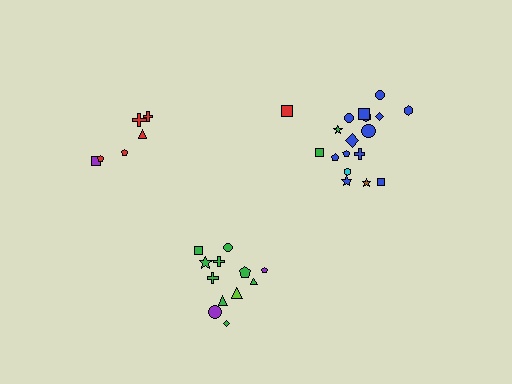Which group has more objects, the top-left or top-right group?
The top-right group.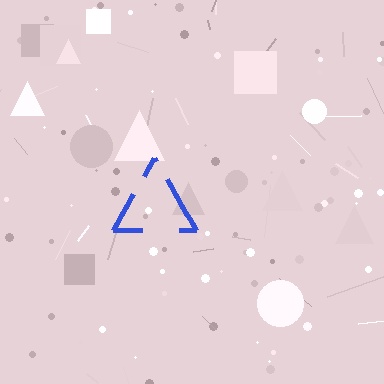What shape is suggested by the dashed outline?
The dashed outline suggests a triangle.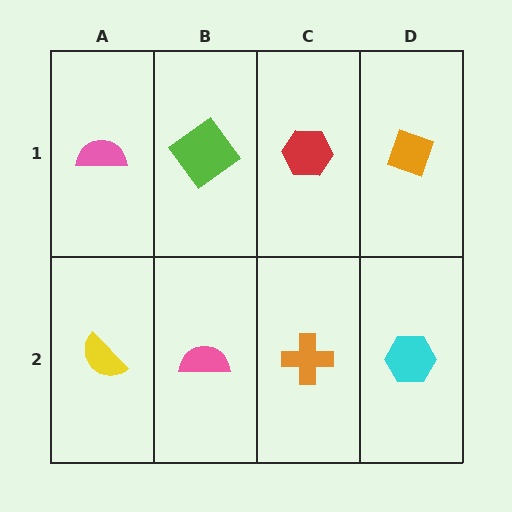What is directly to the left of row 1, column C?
A lime diamond.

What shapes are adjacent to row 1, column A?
A yellow semicircle (row 2, column A), a lime diamond (row 1, column B).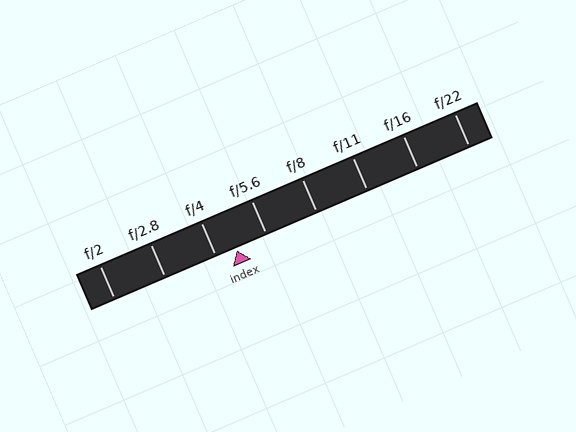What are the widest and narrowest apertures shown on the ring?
The widest aperture shown is f/2 and the narrowest is f/22.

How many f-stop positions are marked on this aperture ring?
There are 8 f-stop positions marked.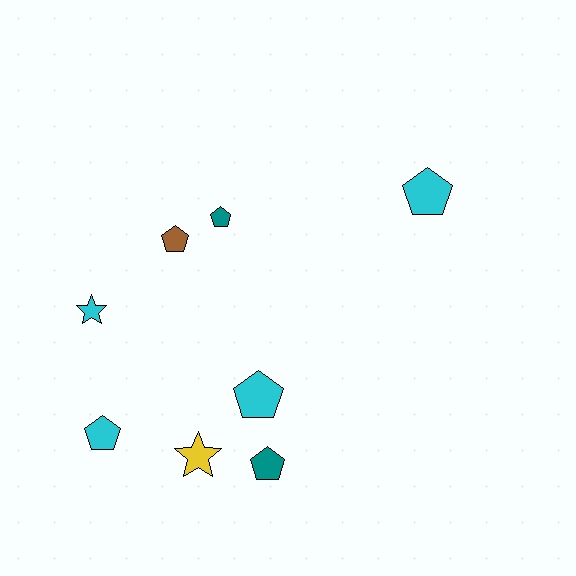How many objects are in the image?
There are 8 objects.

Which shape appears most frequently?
Pentagon, with 6 objects.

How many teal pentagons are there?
There are 2 teal pentagons.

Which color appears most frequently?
Cyan, with 4 objects.